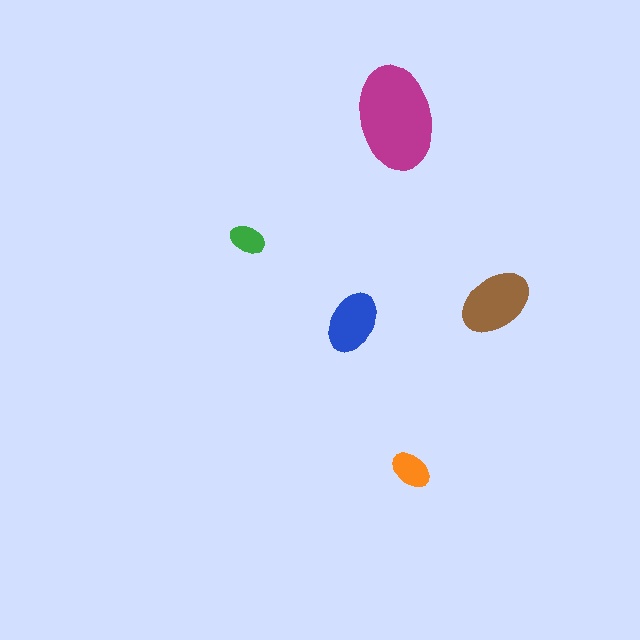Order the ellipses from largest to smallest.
the magenta one, the brown one, the blue one, the orange one, the green one.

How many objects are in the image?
There are 5 objects in the image.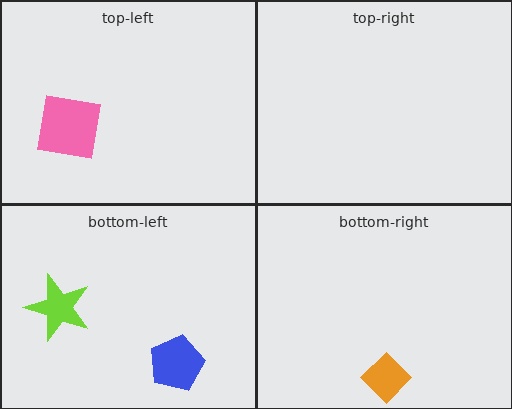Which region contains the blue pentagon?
The bottom-left region.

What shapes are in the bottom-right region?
The orange diamond.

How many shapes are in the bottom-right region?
1.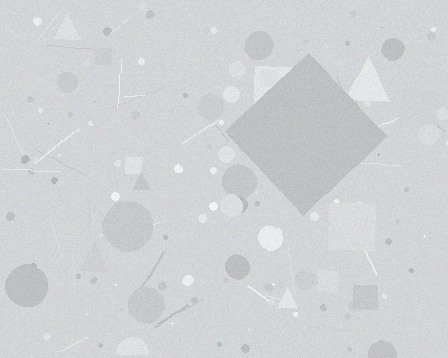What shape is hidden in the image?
A diamond is hidden in the image.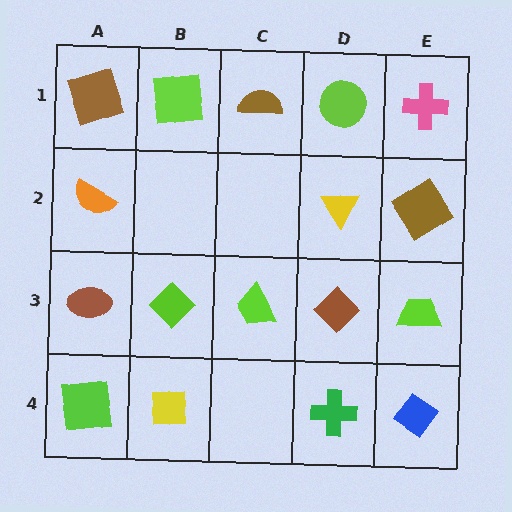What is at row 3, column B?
A lime diamond.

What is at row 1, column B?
A lime square.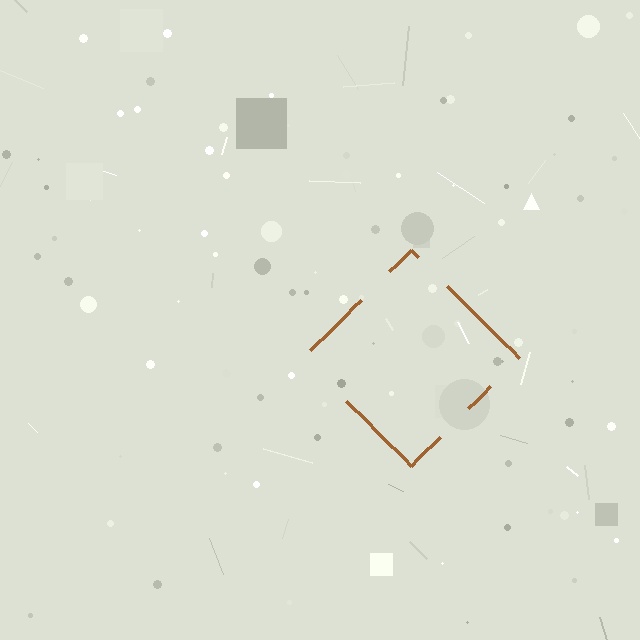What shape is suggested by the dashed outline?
The dashed outline suggests a diamond.